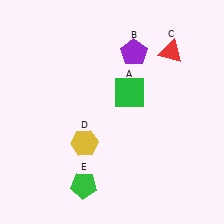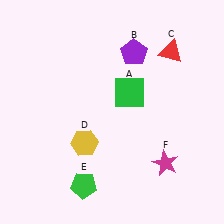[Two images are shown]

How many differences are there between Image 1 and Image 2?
There is 1 difference between the two images.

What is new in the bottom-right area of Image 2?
A magenta star (F) was added in the bottom-right area of Image 2.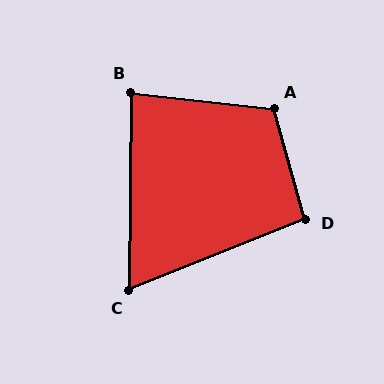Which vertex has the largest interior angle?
A, at approximately 112 degrees.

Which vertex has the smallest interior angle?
C, at approximately 68 degrees.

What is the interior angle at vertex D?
Approximately 96 degrees (obtuse).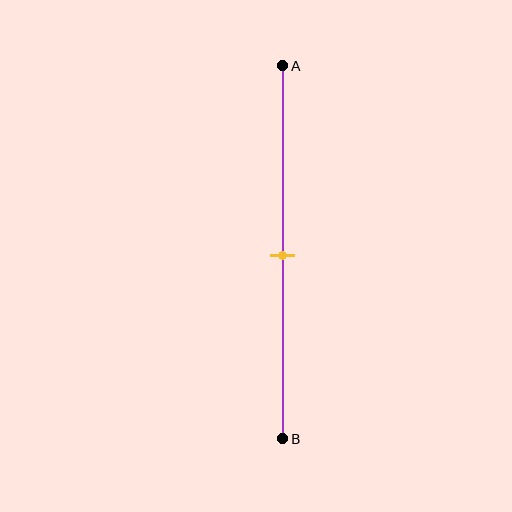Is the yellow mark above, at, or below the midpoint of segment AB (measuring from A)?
The yellow mark is approximately at the midpoint of segment AB.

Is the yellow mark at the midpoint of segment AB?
Yes, the mark is approximately at the midpoint.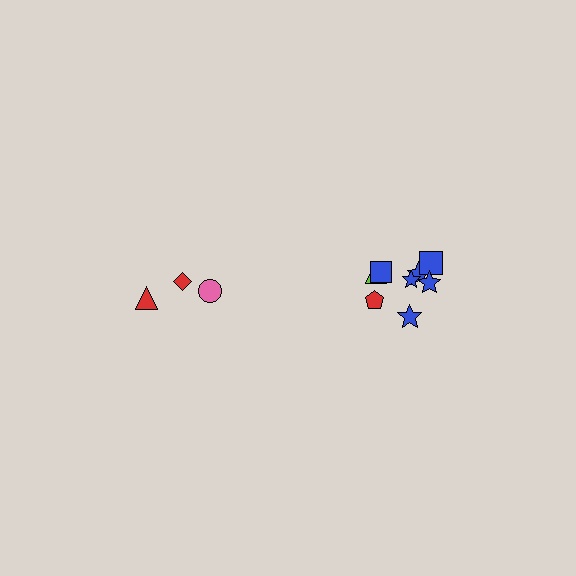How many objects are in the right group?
There are 8 objects.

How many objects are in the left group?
There are 3 objects.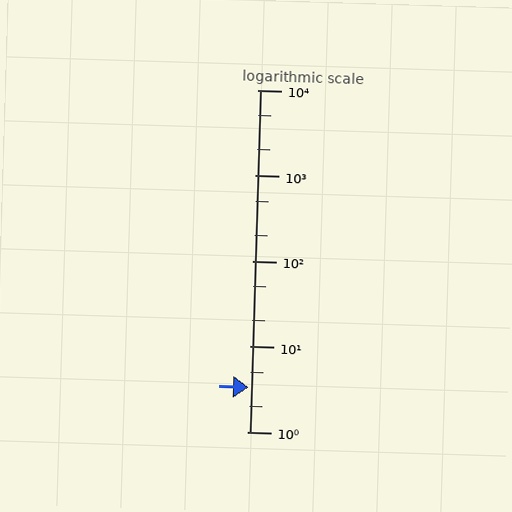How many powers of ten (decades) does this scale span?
The scale spans 4 decades, from 1 to 10000.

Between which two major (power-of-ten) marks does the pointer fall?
The pointer is between 1 and 10.